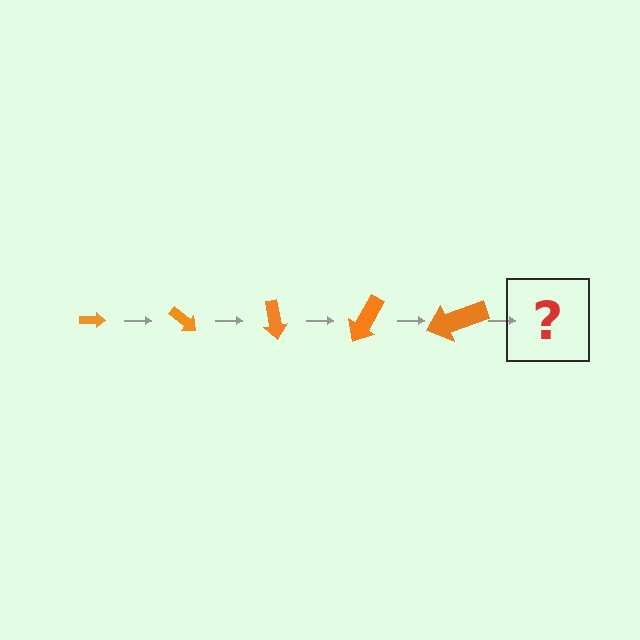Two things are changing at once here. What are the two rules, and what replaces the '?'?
The two rules are that the arrow grows larger each step and it rotates 40 degrees each step. The '?' should be an arrow, larger than the previous one and rotated 200 degrees from the start.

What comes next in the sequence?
The next element should be an arrow, larger than the previous one and rotated 200 degrees from the start.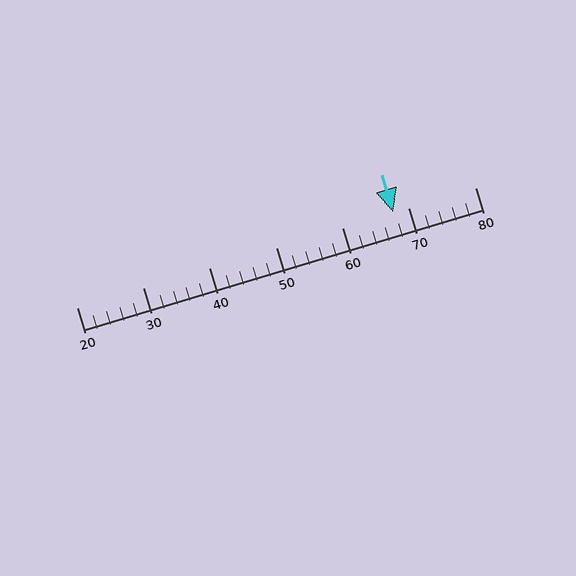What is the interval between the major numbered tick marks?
The major tick marks are spaced 10 units apart.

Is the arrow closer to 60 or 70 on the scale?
The arrow is closer to 70.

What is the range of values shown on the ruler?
The ruler shows values from 20 to 80.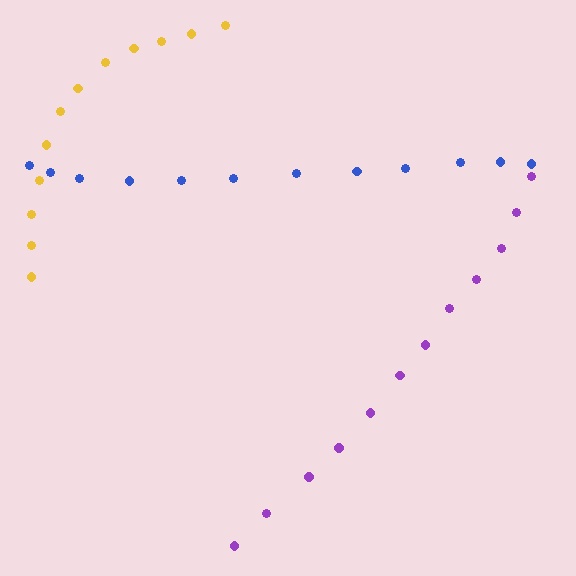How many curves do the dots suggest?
There are 3 distinct paths.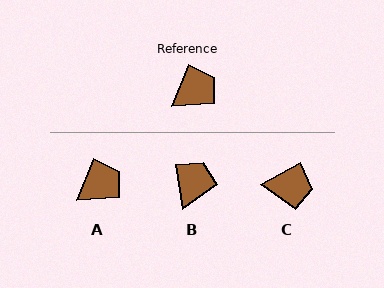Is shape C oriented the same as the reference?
No, it is off by about 40 degrees.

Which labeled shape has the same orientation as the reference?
A.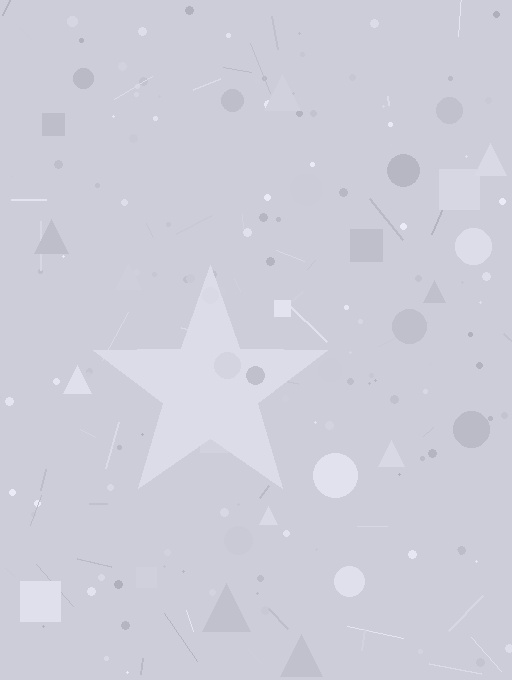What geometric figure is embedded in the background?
A star is embedded in the background.